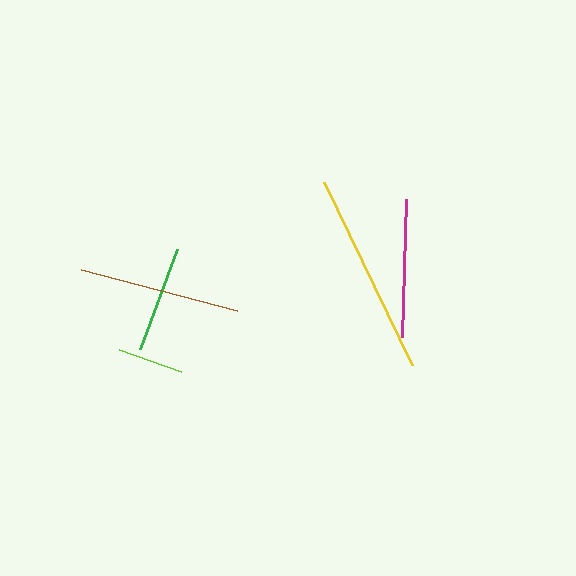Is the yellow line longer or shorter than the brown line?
The yellow line is longer than the brown line.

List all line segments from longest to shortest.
From longest to shortest: yellow, brown, magenta, green, lime.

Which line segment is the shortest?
The lime line is the shortest at approximately 65 pixels.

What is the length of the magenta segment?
The magenta segment is approximately 138 pixels long.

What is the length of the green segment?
The green segment is approximately 107 pixels long.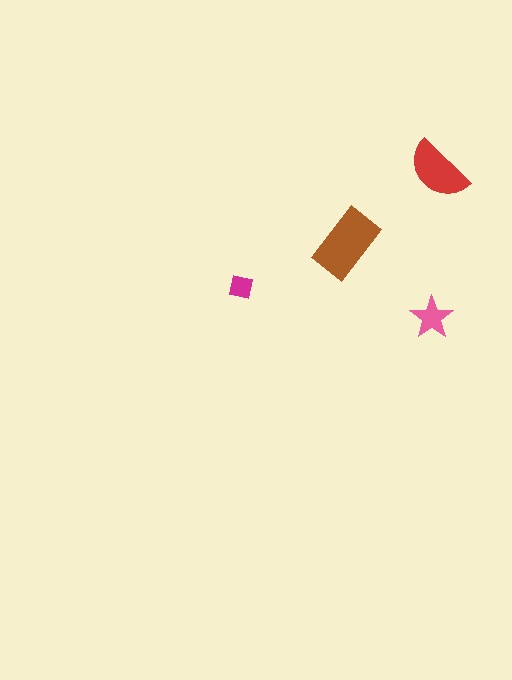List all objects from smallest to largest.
The magenta square, the pink star, the red semicircle, the brown rectangle.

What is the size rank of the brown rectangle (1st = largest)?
1st.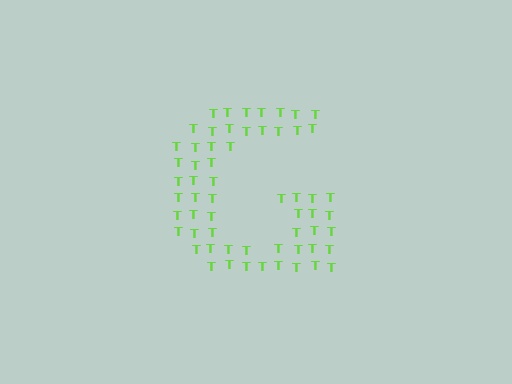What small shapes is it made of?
It is made of small letter T's.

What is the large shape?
The large shape is the letter G.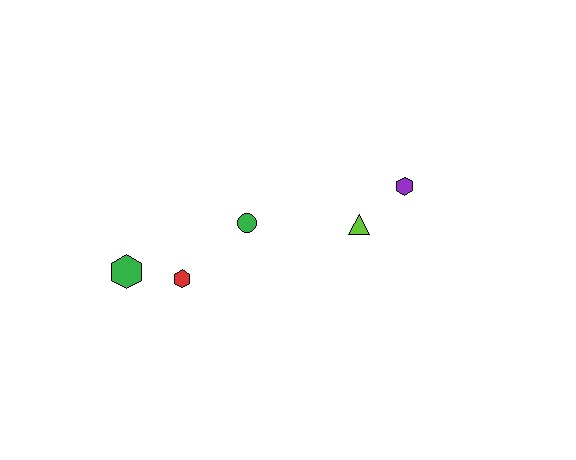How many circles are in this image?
There is 1 circle.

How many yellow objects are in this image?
There are no yellow objects.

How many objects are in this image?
There are 5 objects.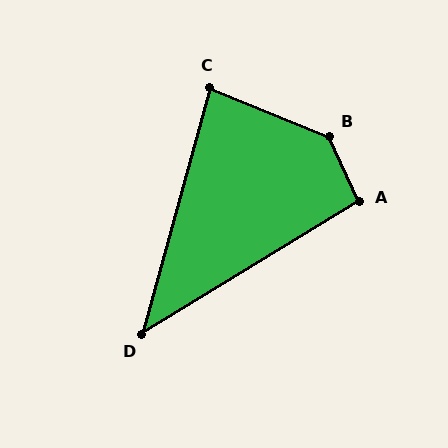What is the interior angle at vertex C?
Approximately 83 degrees (acute).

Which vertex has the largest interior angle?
B, at approximately 137 degrees.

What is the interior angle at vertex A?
Approximately 97 degrees (obtuse).